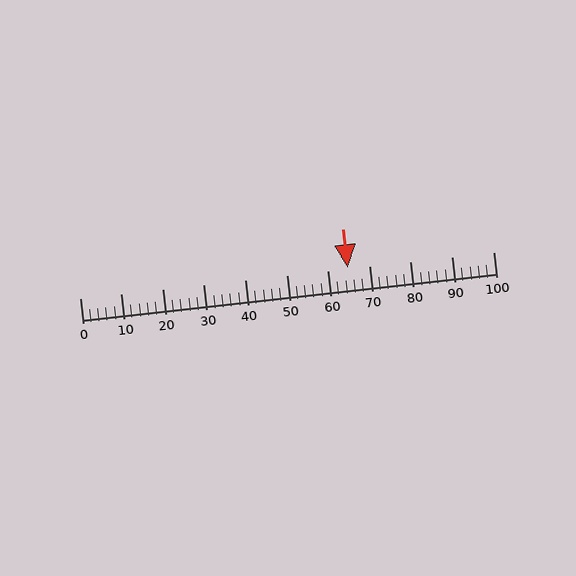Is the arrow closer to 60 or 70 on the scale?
The arrow is closer to 60.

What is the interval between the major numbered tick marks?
The major tick marks are spaced 10 units apart.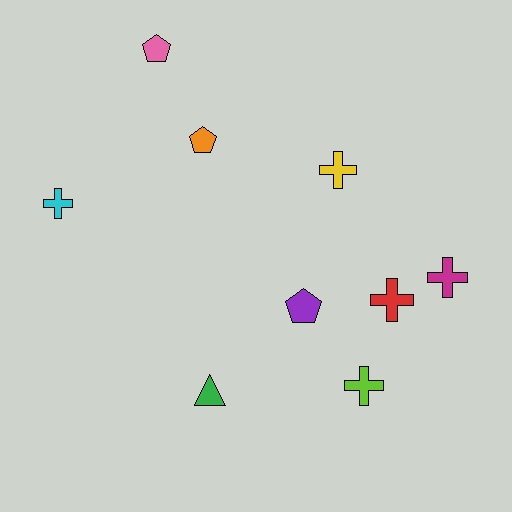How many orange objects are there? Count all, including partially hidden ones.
There is 1 orange object.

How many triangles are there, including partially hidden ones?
There is 1 triangle.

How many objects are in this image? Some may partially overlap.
There are 9 objects.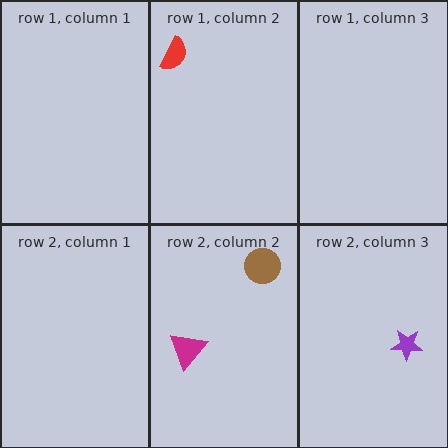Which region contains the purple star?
The row 2, column 3 region.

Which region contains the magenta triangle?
The row 2, column 2 region.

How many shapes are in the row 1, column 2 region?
1.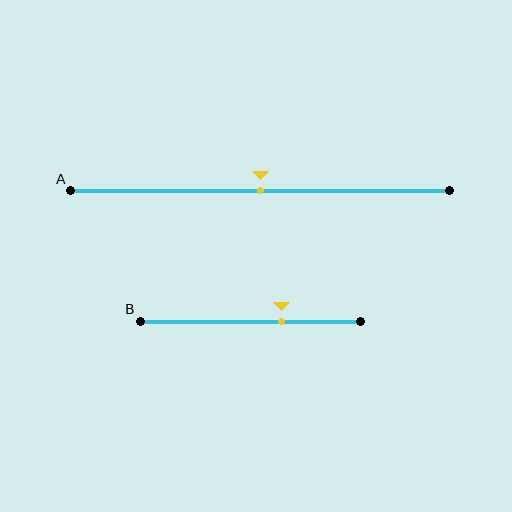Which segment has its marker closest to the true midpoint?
Segment A has its marker closest to the true midpoint.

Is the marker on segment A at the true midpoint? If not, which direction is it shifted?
Yes, the marker on segment A is at the true midpoint.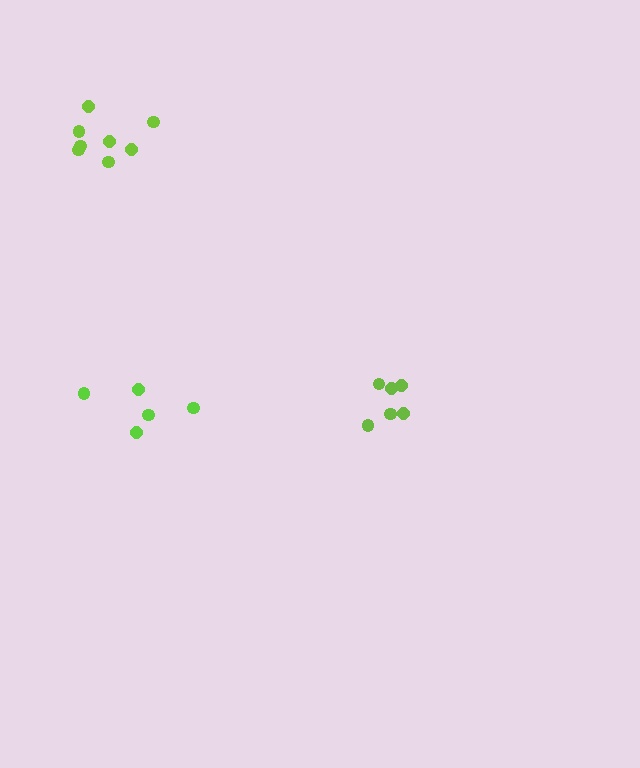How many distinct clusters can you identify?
There are 3 distinct clusters.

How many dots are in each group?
Group 1: 6 dots, Group 2: 5 dots, Group 3: 8 dots (19 total).